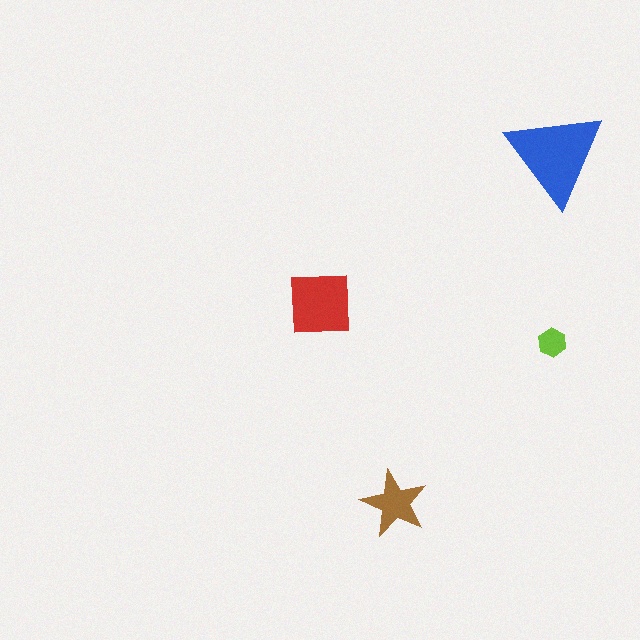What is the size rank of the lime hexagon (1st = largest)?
4th.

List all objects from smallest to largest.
The lime hexagon, the brown star, the red square, the blue triangle.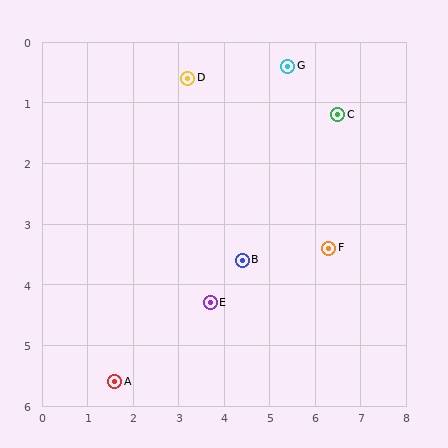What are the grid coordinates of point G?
Point G is at approximately (5.4, 0.4).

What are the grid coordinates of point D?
Point D is at approximately (3.2, 0.6).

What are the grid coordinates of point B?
Point B is at approximately (4.4, 3.6).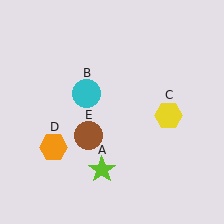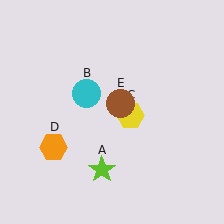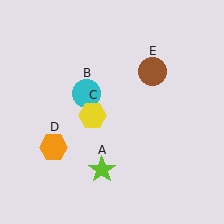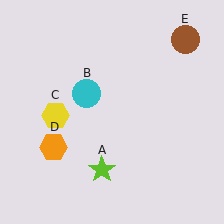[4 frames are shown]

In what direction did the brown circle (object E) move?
The brown circle (object E) moved up and to the right.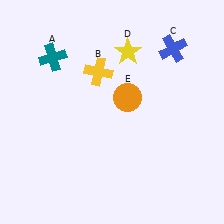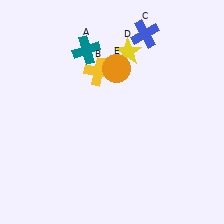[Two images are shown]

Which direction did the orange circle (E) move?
The orange circle (E) moved up.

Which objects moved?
The objects that moved are: the teal cross (A), the blue cross (C), the orange circle (E).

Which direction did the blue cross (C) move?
The blue cross (C) moved left.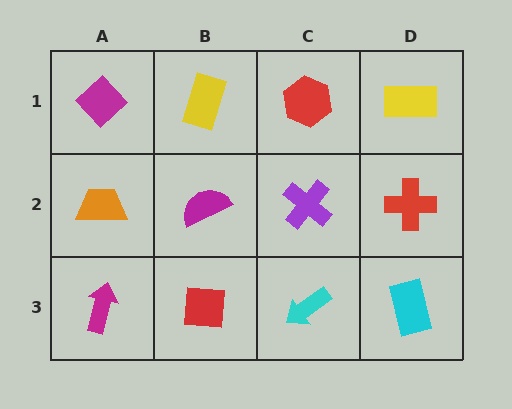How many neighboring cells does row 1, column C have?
3.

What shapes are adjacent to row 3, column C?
A purple cross (row 2, column C), a red square (row 3, column B), a cyan rectangle (row 3, column D).